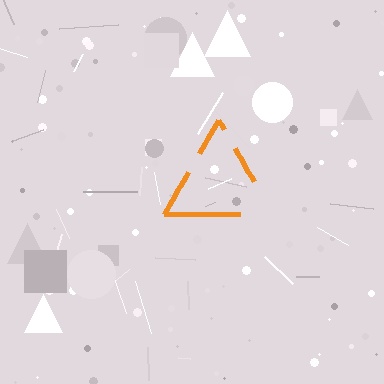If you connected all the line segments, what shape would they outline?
They would outline a triangle.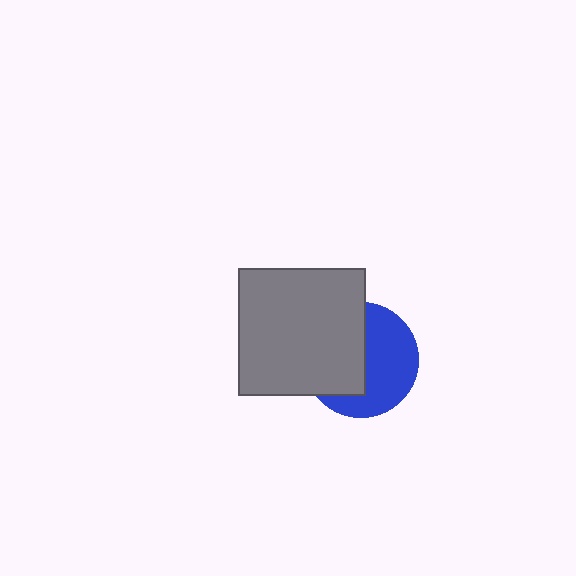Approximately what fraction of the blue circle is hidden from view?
Roughly 47% of the blue circle is hidden behind the gray square.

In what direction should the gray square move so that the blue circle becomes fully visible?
The gray square should move left. That is the shortest direction to clear the overlap and leave the blue circle fully visible.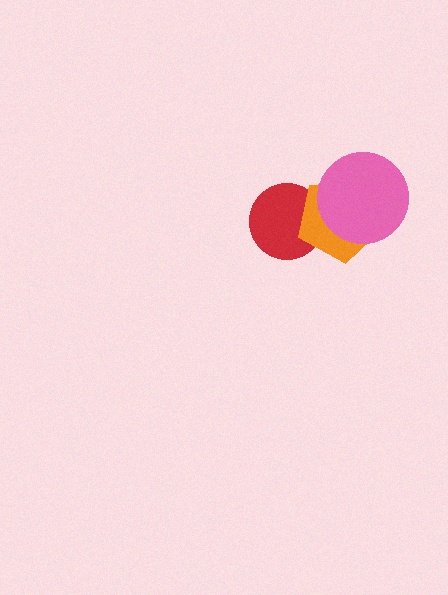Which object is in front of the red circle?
The orange pentagon is in front of the red circle.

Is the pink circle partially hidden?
No, no other shape covers it.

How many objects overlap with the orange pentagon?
2 objects overlap with the orange pentagon.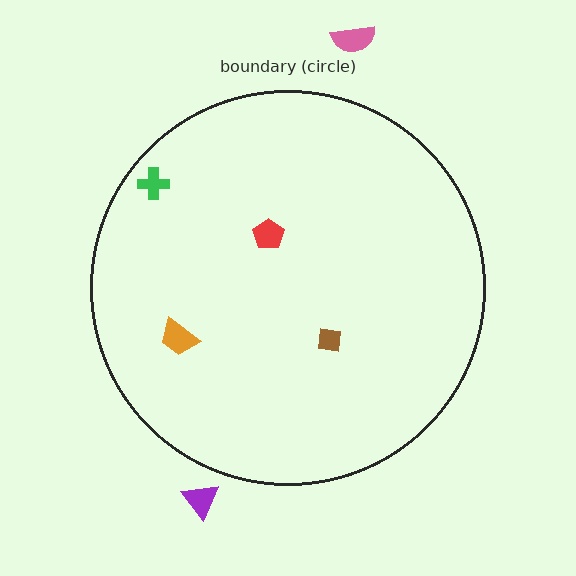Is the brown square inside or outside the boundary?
Inside.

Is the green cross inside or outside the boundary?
Inside.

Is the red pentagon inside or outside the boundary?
Inside.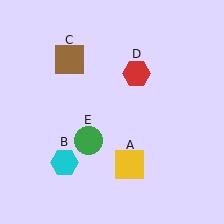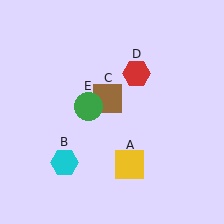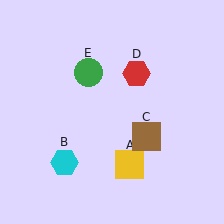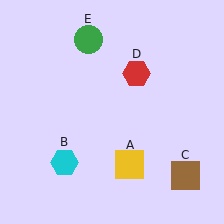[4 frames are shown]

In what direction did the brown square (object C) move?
The brown square (object C) moved down and to the right.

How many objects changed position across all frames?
2 objects changed position: brown square (object C), green circle (object E).